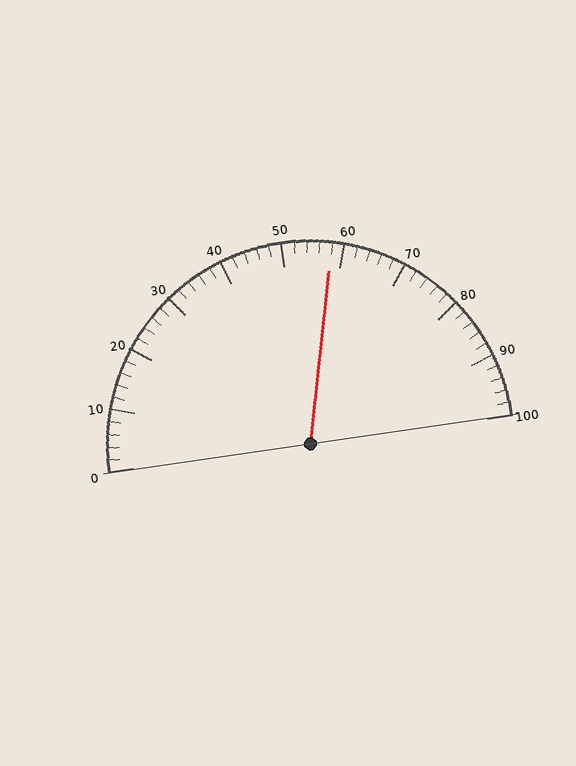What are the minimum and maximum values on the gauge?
The gauge ranges from 0 to 100.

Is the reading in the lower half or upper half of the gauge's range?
The reading is in the upper half of the range (0 to 100).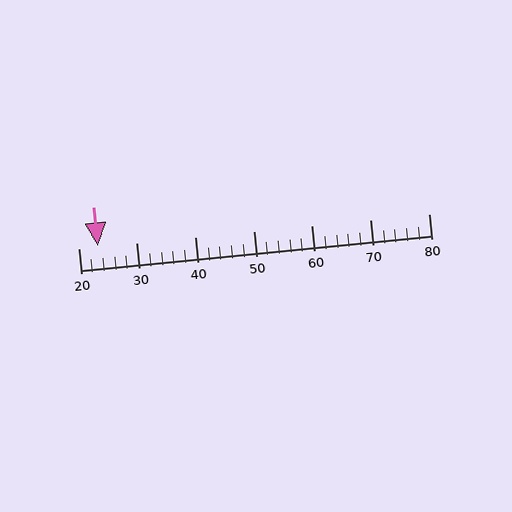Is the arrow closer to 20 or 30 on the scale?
The arrow is closer to 20.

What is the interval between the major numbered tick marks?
The major tick marks are spaced 10 units apart.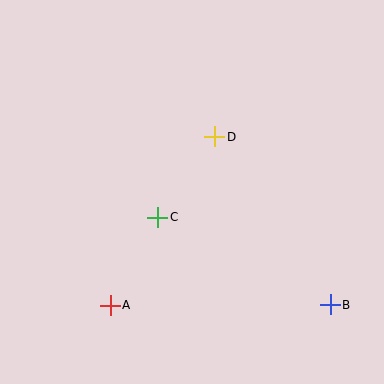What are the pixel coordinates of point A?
Point A is at (110, 305).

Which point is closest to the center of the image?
Point C at (158, 217) is closest to the center.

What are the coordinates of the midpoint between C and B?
The midpoint between C and B is at (244, 261).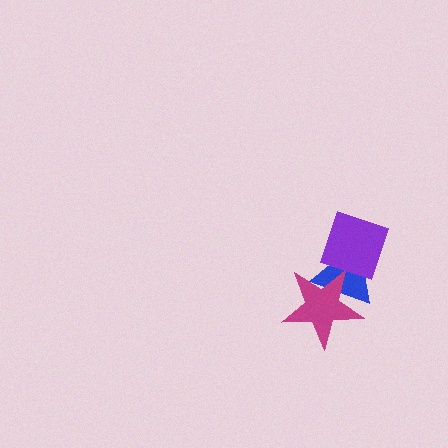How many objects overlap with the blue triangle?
2 objects overlap with the blue triangle.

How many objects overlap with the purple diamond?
2 objects overlap with the purple diamond.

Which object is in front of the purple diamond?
The magenta star is in front of the purple diamond.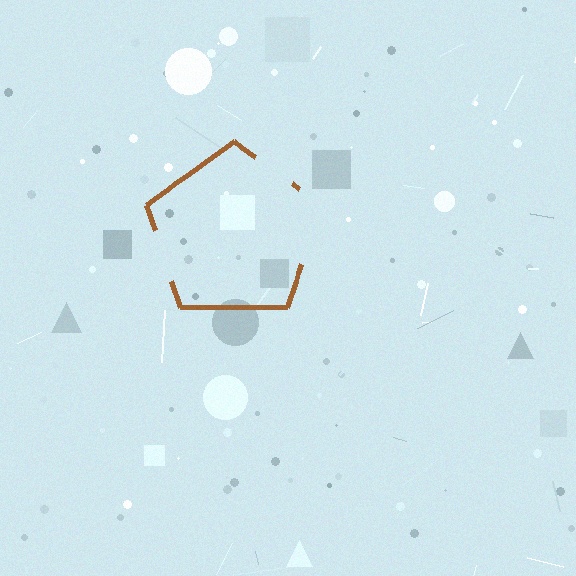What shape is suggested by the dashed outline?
The dashed outline suggests a pentagon.